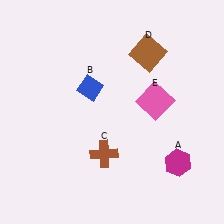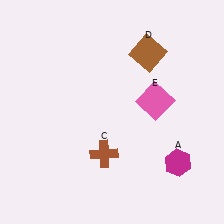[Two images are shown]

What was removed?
The blue diamond (B) was removed in Image 2.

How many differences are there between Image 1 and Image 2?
There is 1 difference between the two images.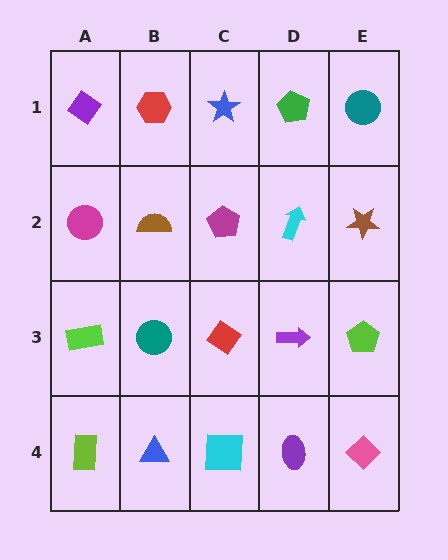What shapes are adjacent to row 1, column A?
A magenta circle (row 2, column A), a red hexagon (row 1, column B).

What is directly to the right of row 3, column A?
A teal circle.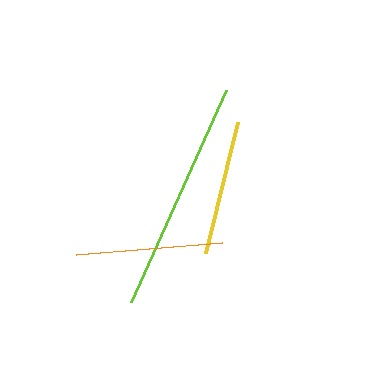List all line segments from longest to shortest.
From longest to shortest: lime, orange, yellow.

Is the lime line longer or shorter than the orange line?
The lime line is longer than the orange line.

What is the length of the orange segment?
The orange segment is approximately 146 pixels long.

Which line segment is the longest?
The lime line is the longest at approximately 232 pixels.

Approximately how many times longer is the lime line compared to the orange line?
The lime line is approximately 1.6 times the length of the orange line.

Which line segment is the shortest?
The yellow line is the shortest at approximately 134 pixels.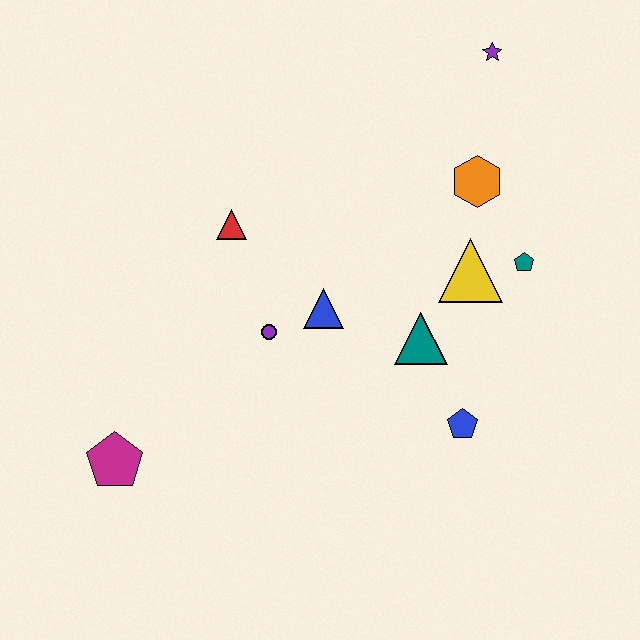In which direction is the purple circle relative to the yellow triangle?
The purple circle is to the left of the yellow triangle.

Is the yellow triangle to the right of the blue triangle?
Yes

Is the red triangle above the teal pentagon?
Yes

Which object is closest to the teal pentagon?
The yellow triangle is closest to the teal pentagon.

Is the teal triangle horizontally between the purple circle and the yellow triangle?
Yes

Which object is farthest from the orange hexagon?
The magenta pentagon is farthest from the orange hexagon.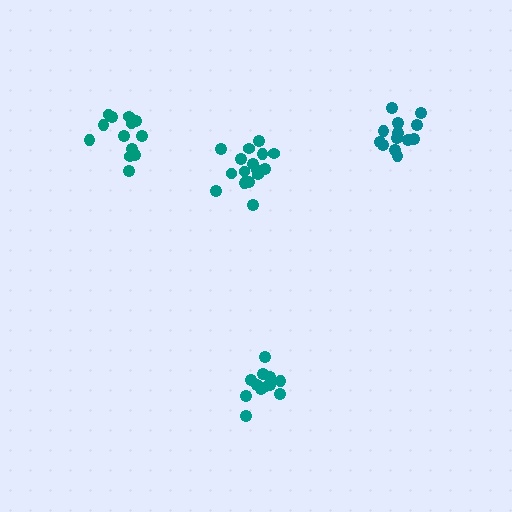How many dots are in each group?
Group 1: 16 dots, Group 2: 12 dots, Group 3: 13 dots, Group 4: 13 dots (54 total).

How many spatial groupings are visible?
There are 4 spatial groupings.